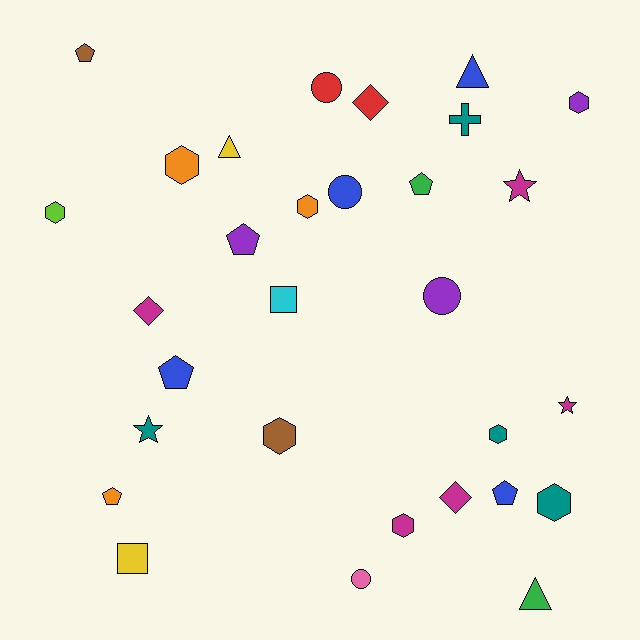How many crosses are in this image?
There is 1 cross.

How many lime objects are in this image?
There is 1 lime object.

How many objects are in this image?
There are 30 objects.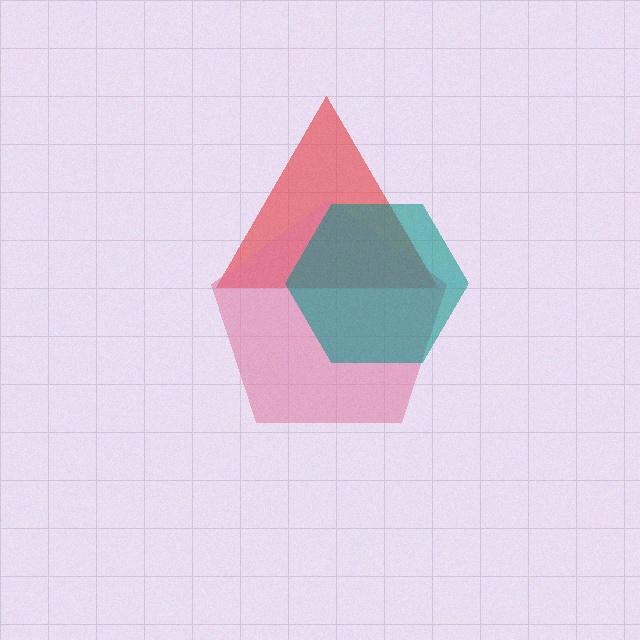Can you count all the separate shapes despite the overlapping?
Yes, there are 3 separate shapes.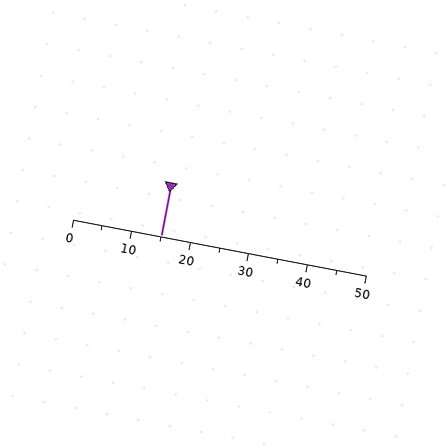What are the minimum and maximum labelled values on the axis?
The axis runs from 0 to 50.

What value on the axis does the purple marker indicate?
The marker indicates approximately 15.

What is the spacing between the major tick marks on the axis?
The major ticks are spaced 10 apart.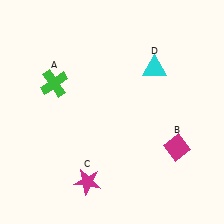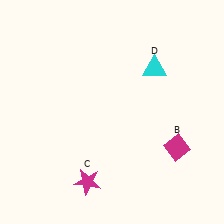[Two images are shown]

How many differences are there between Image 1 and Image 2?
There is 1 difference between the two images.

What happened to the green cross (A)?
The green cross (A) was removed in Image 2. It was in the top-left area of Image 1.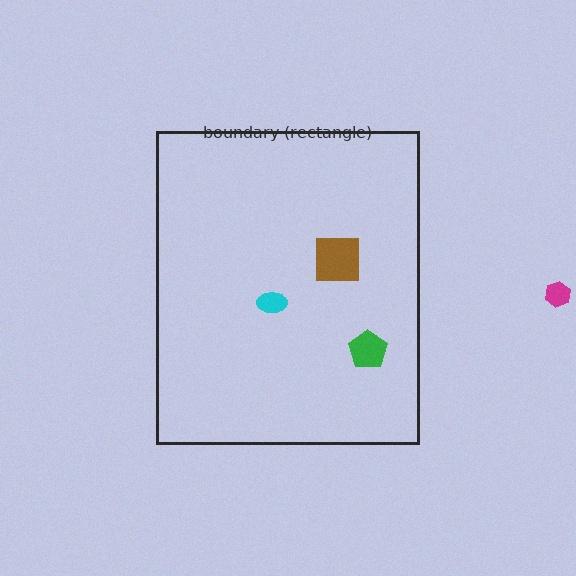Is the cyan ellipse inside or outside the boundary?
Inside.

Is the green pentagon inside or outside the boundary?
Inside.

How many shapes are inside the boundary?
3 inside, 1 outside.